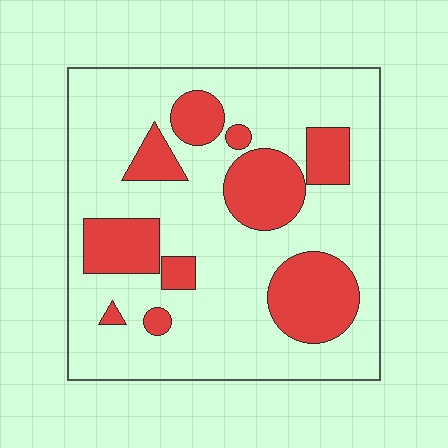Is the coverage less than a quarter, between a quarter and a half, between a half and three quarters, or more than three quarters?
Between a quarter and a half.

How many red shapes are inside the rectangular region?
10.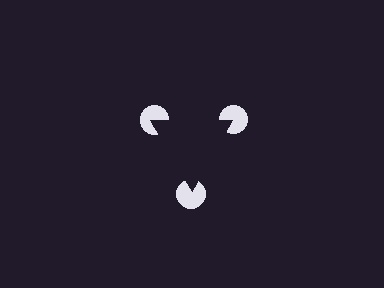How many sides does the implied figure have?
3 sides.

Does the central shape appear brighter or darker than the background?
It typically appears slightly darker than the background, even though no actual brightness change is drawn.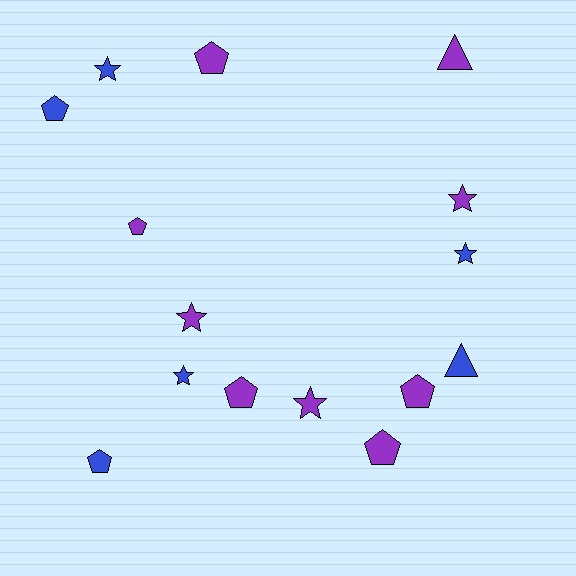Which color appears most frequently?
Purple, with 9 objects.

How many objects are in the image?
There are 15 objects.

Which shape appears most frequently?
Pentagon, with 7 objects.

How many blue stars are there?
There are 3 blue stars.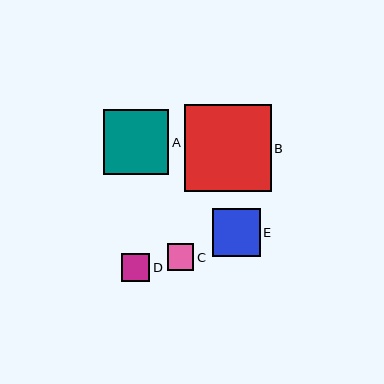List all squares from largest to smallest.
From largest to smallest: B, A, E, D, C.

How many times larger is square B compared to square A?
Square B is approximately 1.3 times the size of square A.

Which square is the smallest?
Square C is the smallest with a size of approximately 27 pixels.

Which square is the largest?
Square B is the largest with a size of approximately 87 pixels.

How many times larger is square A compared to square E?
Square A is approximately 1.4 times the size of square E.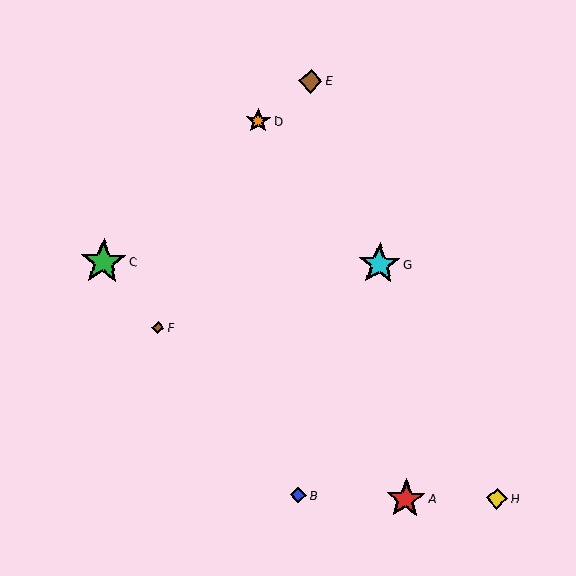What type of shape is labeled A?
Shape A is a red star.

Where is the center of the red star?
The center of the red star is at (406, 499).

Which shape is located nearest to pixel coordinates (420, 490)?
The red star (labeled A) at (406, 499) is nearest to that location.